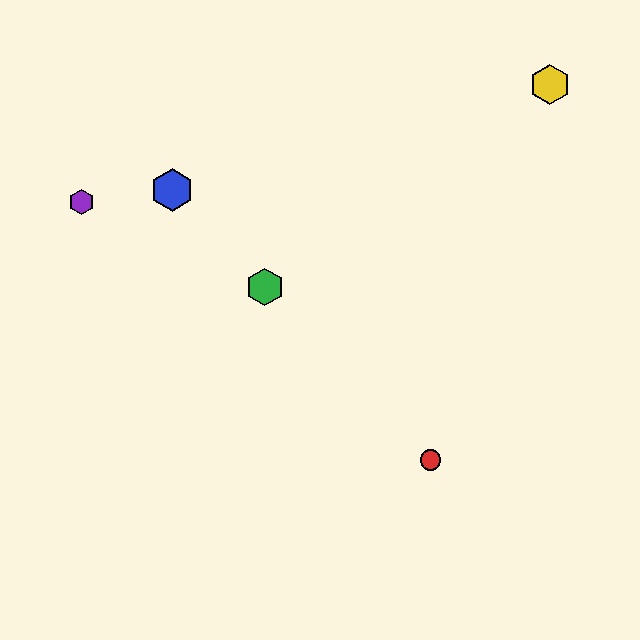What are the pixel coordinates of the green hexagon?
The green hexagon is at (265, 287).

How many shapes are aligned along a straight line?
3 shapes (the red circle, the blue hexagon, the green hexagon) are aligned along a straight line.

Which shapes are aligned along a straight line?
The red circle, the blue hexagon, the green hexagon are aligned along a straight line.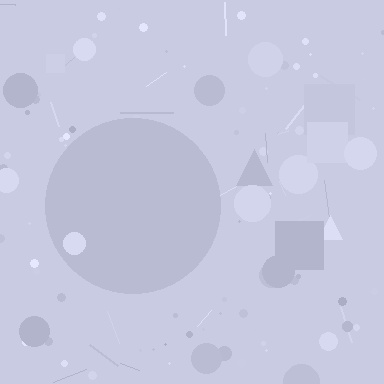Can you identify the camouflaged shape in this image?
The camouflaged shape is a circle.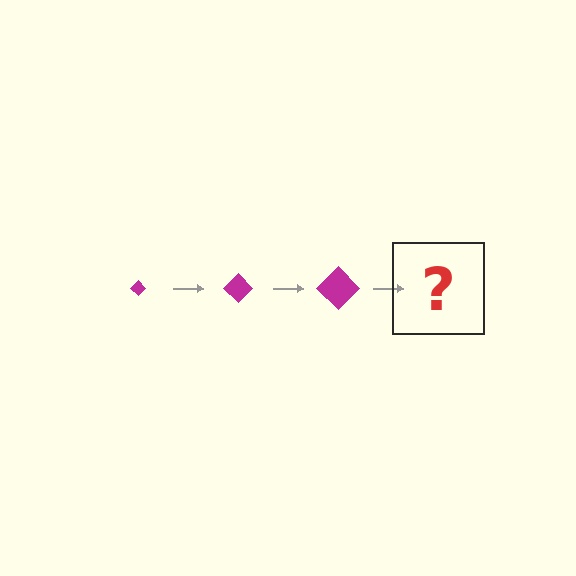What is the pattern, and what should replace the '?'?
The pattern is that the diamond gets progressively larger each step. The '?' should be a magenta diamond, larger than the previous one.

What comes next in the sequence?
The next element should be a magenta diamond, larger than the previous one.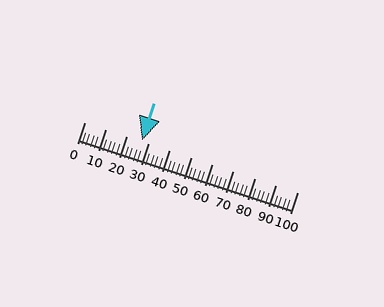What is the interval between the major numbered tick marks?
The major tick marks are spaced 10 units apart.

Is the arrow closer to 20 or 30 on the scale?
The arrow is closer to 30.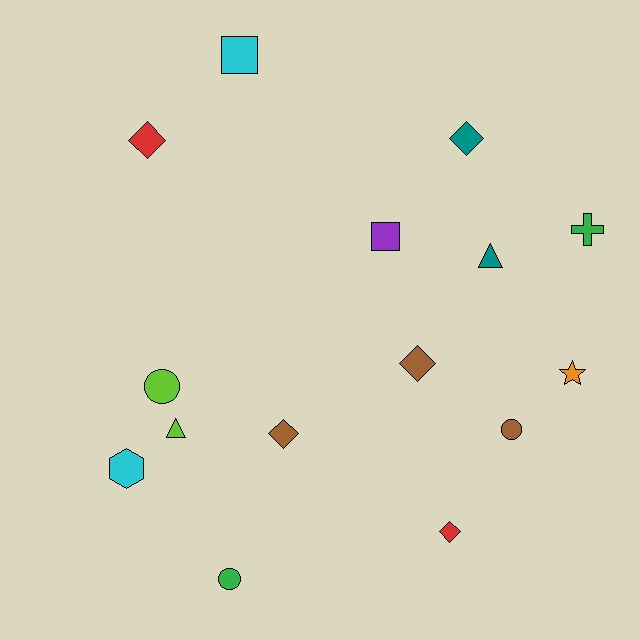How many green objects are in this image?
There are 2 green objects.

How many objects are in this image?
There are 15 objects.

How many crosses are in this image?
There is 1 cross.